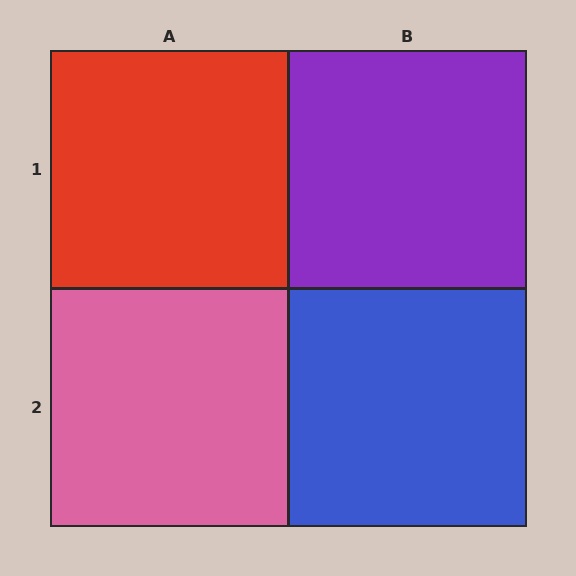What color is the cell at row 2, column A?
Pink.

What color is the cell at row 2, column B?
Blue.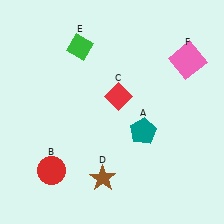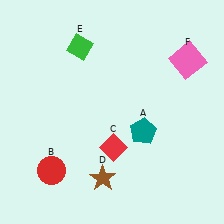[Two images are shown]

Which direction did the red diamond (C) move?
The red diamond (C) moved down.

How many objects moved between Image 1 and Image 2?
1 object moved between the two images.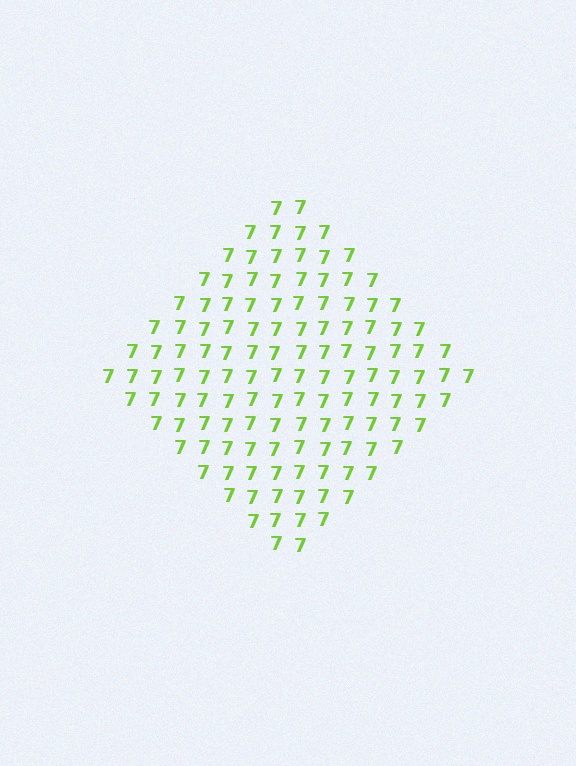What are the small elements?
The small elements are digit 7's.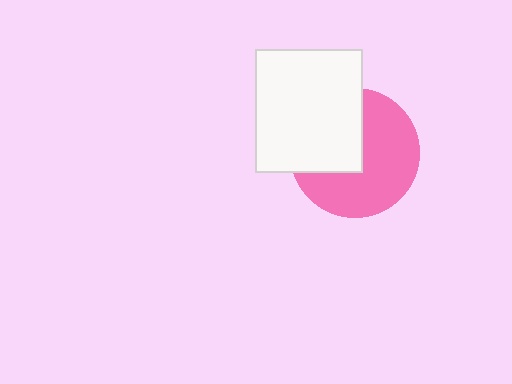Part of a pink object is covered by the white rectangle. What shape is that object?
It is a circle.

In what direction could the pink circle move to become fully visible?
The pink circle could move toward the lower-right. That would shift it out from behind the white rectangle entirely.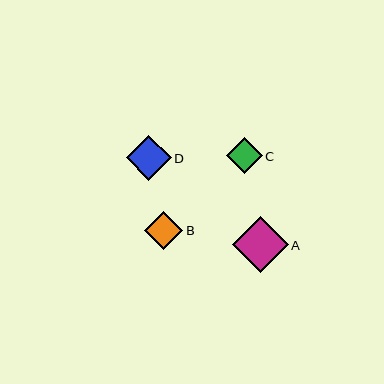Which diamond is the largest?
Diamond A is the largest with a size of approximately 56 pixels.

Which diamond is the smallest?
Diamond C is the smallest with a size of approximately 36 pixels.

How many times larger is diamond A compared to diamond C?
Diamond A is approximately 1.6 times the size of diamond C.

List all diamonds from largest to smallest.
From largest to smallest: A, D, B, C.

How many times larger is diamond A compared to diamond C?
Diamond A is approximately 1.6 times the size of diamond C.